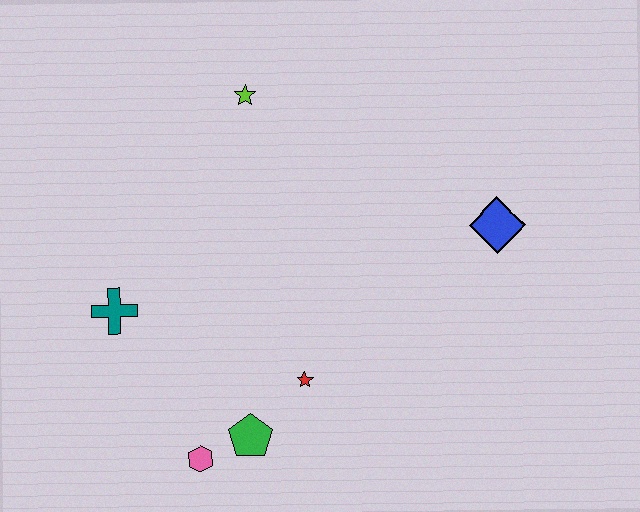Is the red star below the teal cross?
Yes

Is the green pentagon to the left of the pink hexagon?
No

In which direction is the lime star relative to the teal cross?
The lime star is above the teal cross.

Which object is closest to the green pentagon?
The pink hexagon is closest to the green pentagon.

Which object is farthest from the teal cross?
The blue diamond is farthest from the teal cross.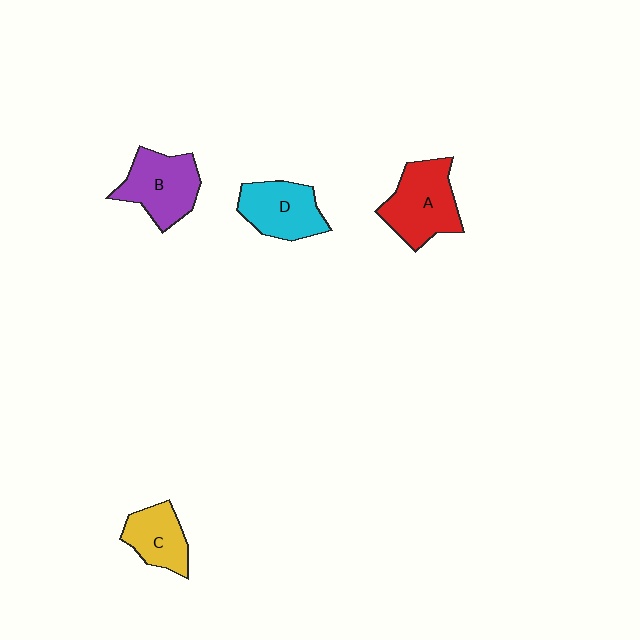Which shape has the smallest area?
Shape C (yellow).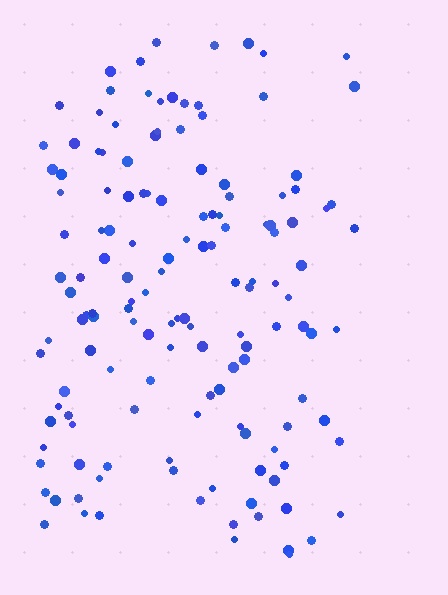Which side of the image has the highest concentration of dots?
The left.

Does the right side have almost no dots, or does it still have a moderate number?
Still a moderate number, just noticeably fewer than the left.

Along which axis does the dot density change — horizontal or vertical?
Horizontal.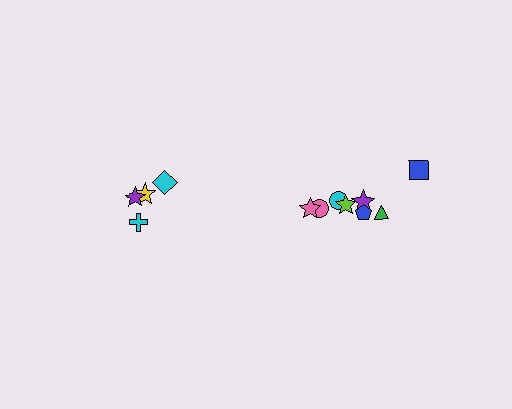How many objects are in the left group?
There are 4 objects.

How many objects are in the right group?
There are 8 objects.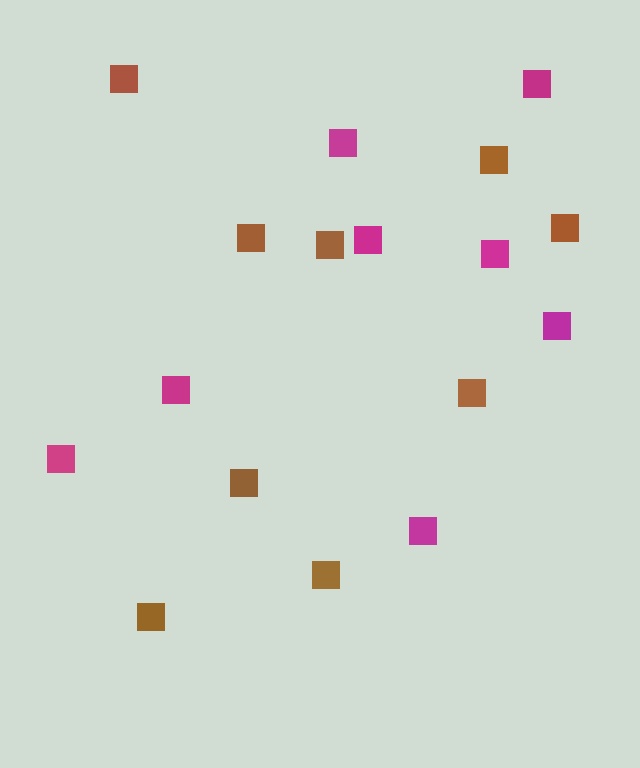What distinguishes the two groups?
There are 2 groups: one group of magenta squares (8) and one group of brown squares (9).